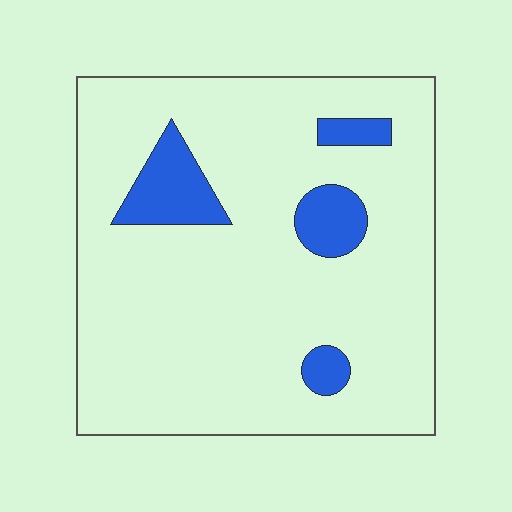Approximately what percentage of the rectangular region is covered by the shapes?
Approximately 10%.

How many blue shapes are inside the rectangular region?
4.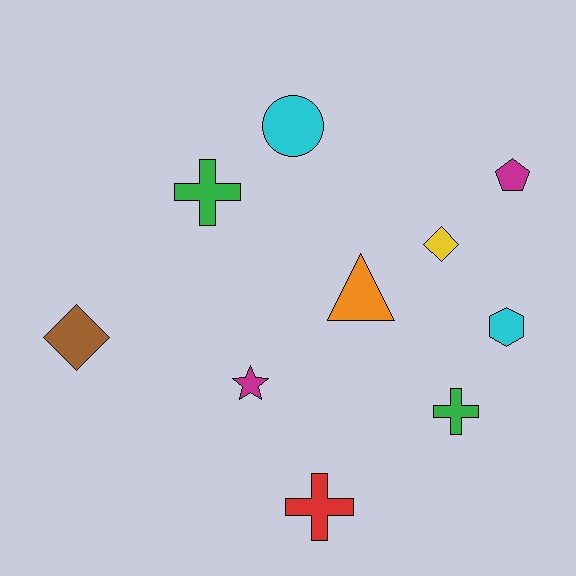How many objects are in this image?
There are 10 objects.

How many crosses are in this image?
There are 3 crosses.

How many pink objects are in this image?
There are no pink objects.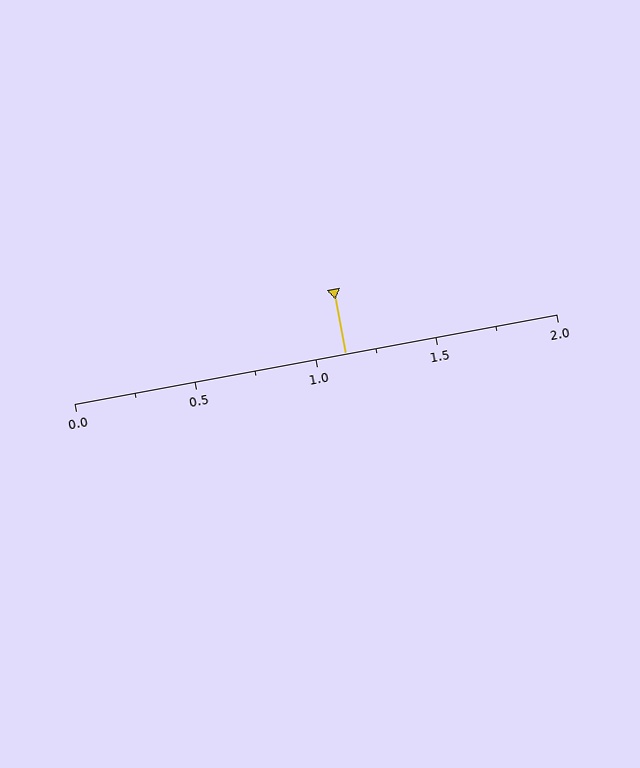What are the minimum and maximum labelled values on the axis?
The axis runs from 0.0 to 2.0.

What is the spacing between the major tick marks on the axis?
The major ticks are spaced 0.5 apart.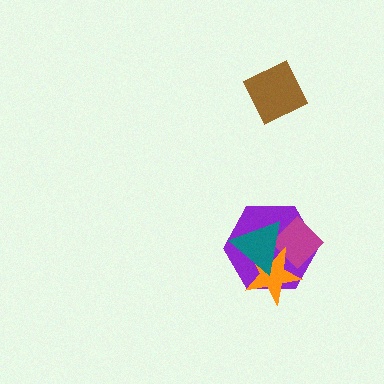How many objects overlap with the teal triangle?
3 objects overlap with the teal triangle.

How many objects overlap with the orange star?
3 objects overlap with the orange star.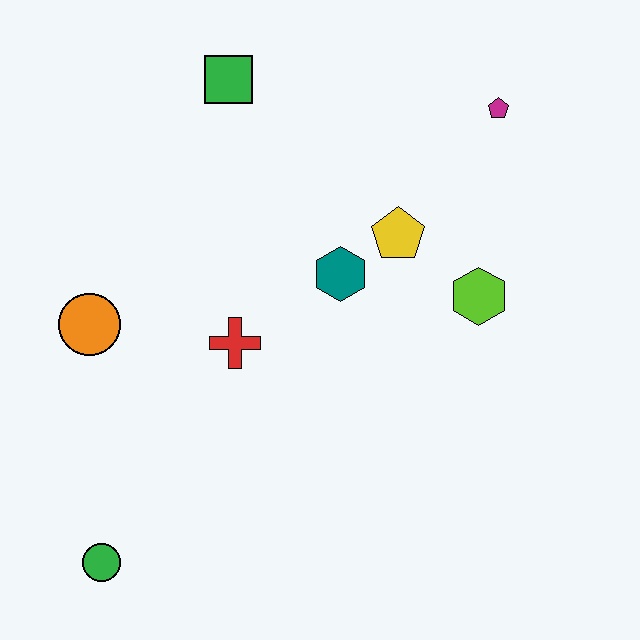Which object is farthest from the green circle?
The magenta pentagon is farthest from the green circle.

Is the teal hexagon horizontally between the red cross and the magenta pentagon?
Yes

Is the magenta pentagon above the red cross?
Yes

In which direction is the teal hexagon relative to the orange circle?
The teal hexagon is to the right of the orange circle.